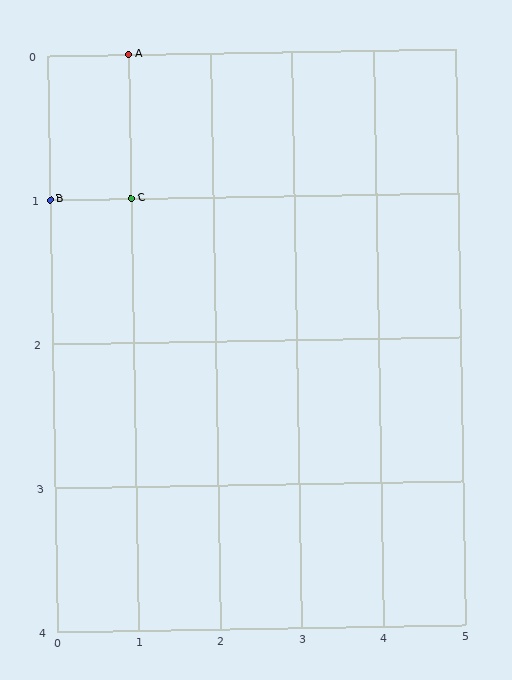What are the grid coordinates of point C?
Point C is at grid coordinates (1, 1).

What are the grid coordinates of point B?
Point B is at grid coordinates (0, 1).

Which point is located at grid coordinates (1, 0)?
Point A is at (1, 0).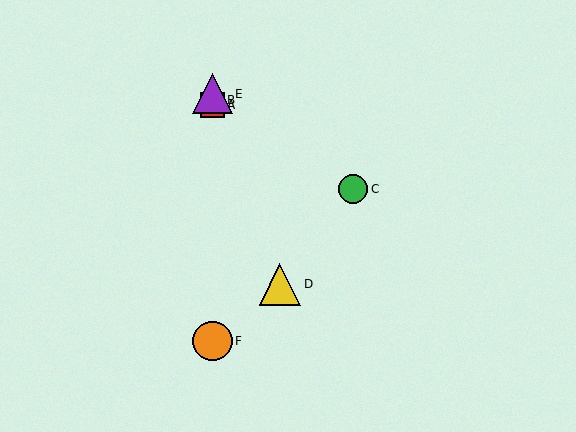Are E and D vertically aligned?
No, E is at x≈212 and D is at x≈280.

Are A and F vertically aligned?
Yes, both are at x≈212.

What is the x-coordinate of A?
Object A is at x≈212.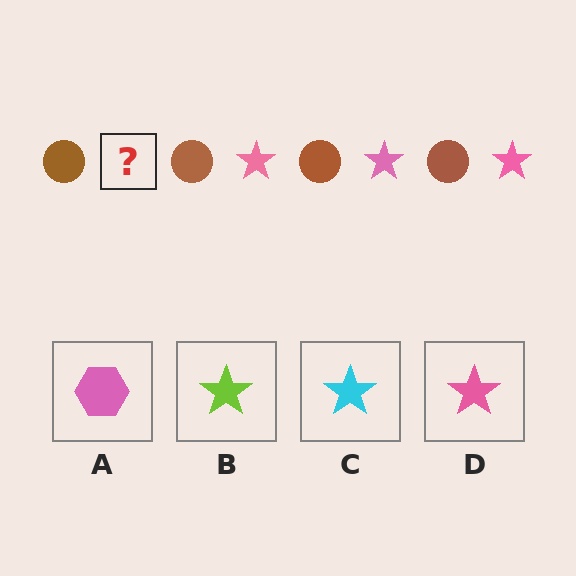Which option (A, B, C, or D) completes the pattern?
D.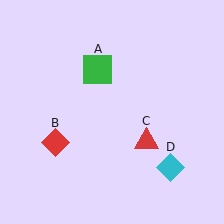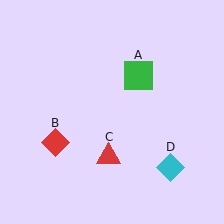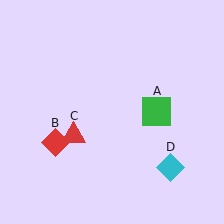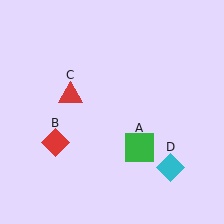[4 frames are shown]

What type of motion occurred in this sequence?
The green square (object A), red triangle (object C) rotated clockwise around the center of the scene.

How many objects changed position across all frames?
2 objects changed position: green square (object A), red triangle (object C).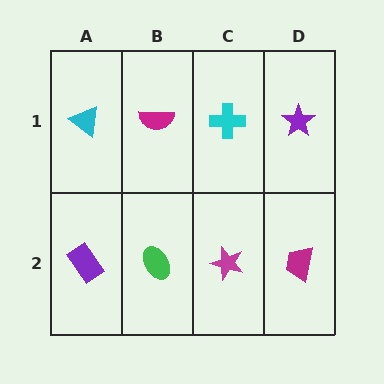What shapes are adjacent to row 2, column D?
A purple star (row 1, column D), a magenta star (row 2, column C).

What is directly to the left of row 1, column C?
A magenta semicircle.